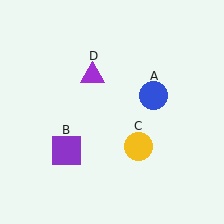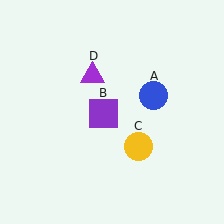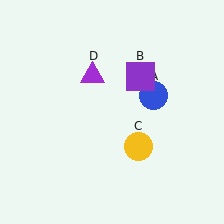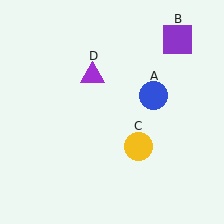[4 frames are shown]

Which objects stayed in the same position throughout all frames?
Blue circle (object A) and yellow circle (object C) and purple triangle (object D) remained stationary.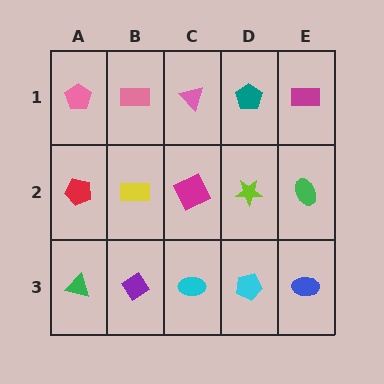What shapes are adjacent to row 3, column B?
A yellow rectangle (row 2, column B), a green triangle (row 3, column A), a cyan ellipse (row 3, column C).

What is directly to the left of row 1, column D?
A pink triangle.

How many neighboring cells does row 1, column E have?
2.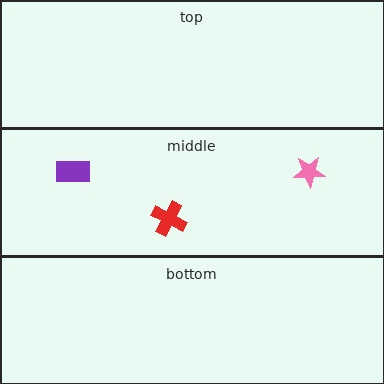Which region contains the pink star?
The middle region.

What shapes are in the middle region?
The purple rectangle, the pink star, the red cross.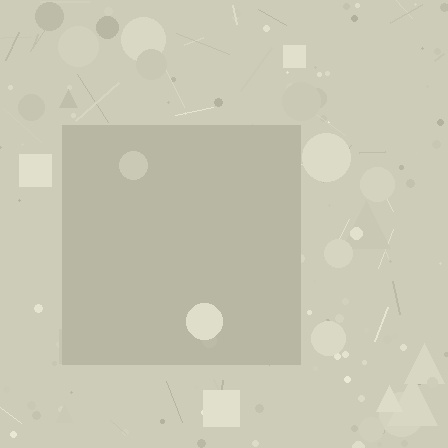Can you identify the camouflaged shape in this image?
The camouflaged shape is a square.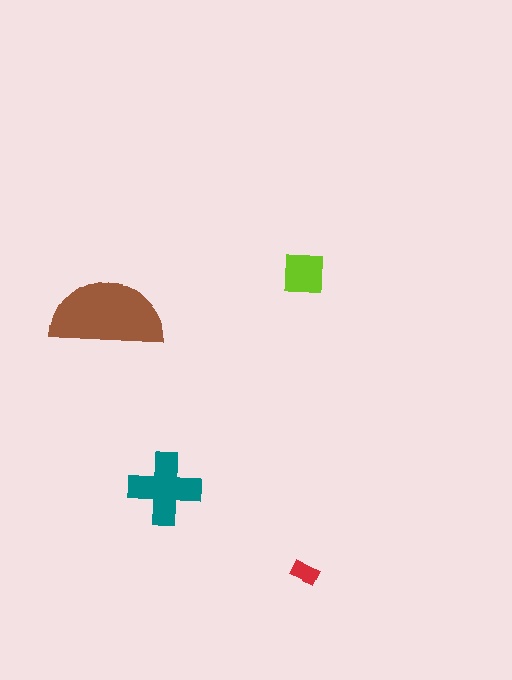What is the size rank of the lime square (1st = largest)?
3rd.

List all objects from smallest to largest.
The red rectangle, the lime square, the teal cross, the brown semicircle.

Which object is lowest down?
The red rectangle is bottommost.